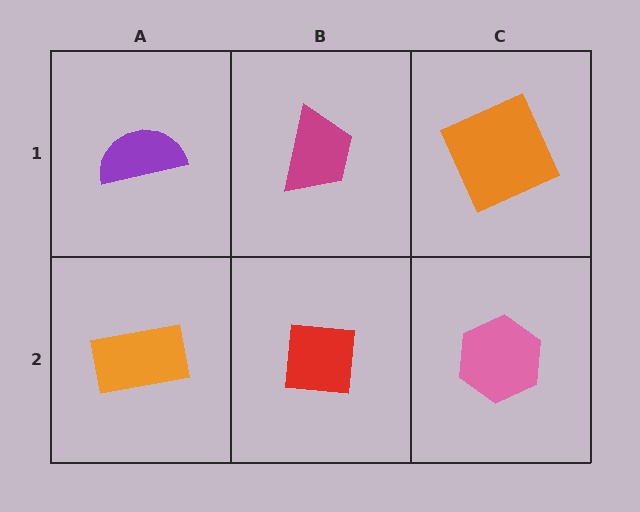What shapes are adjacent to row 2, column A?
A purple semicircle (row 1, column A), a red square (row 2, column B).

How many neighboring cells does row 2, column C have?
2.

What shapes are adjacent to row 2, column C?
An orange square (row 1, column C), a red square (row 2, column B).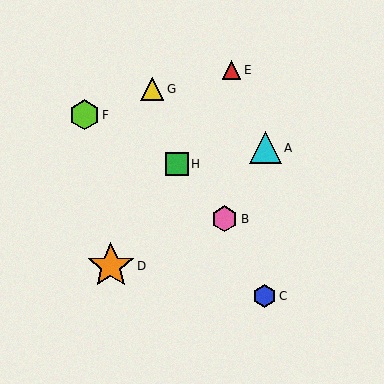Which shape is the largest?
The orange star (labeled D) is the largest.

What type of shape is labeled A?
Shape A is a cyan triangle.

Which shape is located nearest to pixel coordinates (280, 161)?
The cyan triangle (labeled A) at (265, 148) is nearest to that location.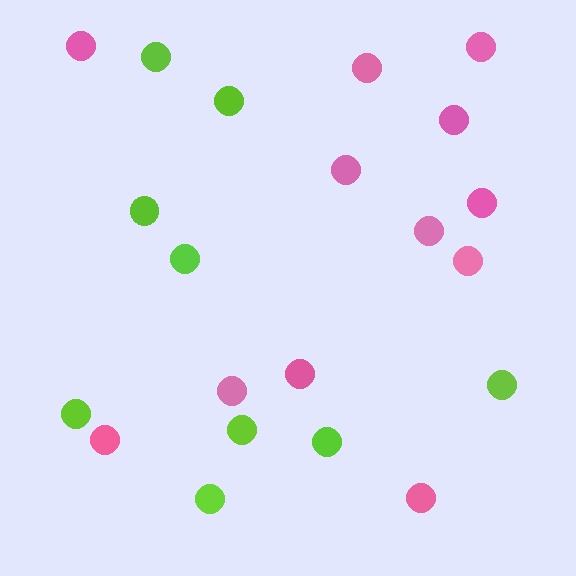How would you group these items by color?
There are 2 groups: one group of lime circles (9) and one group of pink circles (12).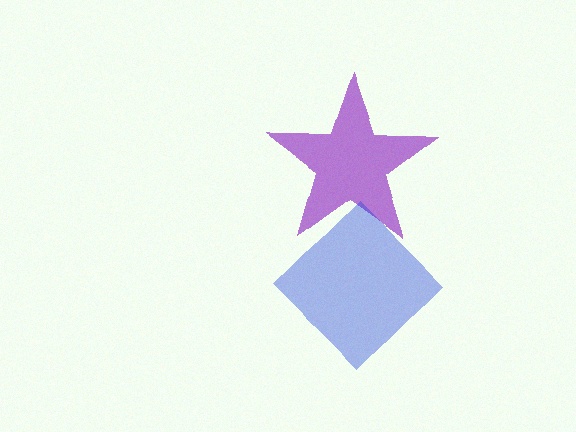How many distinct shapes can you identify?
There are 2 distinct shapes: a purple star, a blue diamond.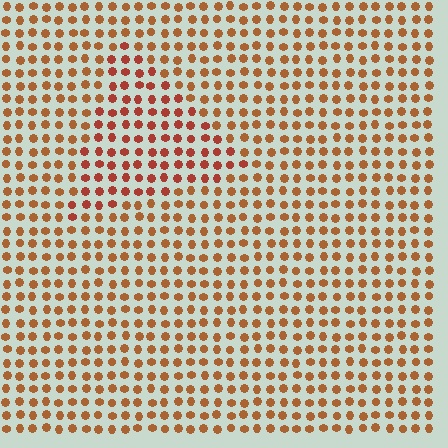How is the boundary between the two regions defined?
The boundary is defined purely by a slight shift in hue (about 21 degrees). Spacing, size, and orientation are identical on both sides.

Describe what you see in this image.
The image is filled with small brown elements in a uniform arrangement. A triangle-shaped region is visible where the elements are tinted to a slightly different hue, forming a subtle color boundary.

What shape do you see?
I see a triangle.